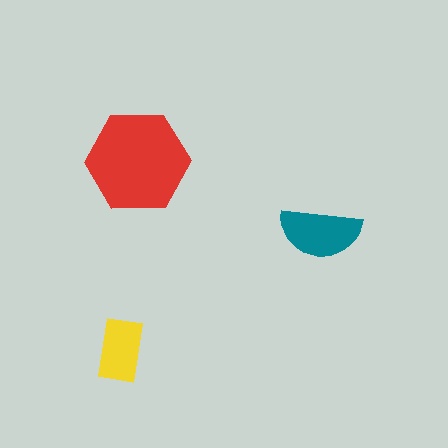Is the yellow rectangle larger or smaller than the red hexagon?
Smaller.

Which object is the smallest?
The yellow rectangle.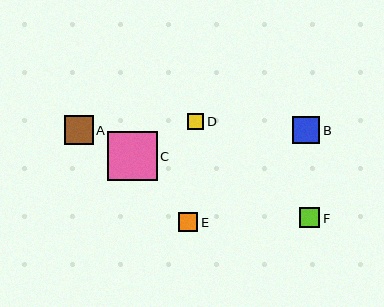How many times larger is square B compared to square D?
Square B is approximately 1.7 times the size of square D.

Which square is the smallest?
Square D is the smallest with a size of approximately 16 pixels.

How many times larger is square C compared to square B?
Square C is approximately 1.8 times the size of square B.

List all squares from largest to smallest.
From largest to smallest: C, A, B, F, E, D.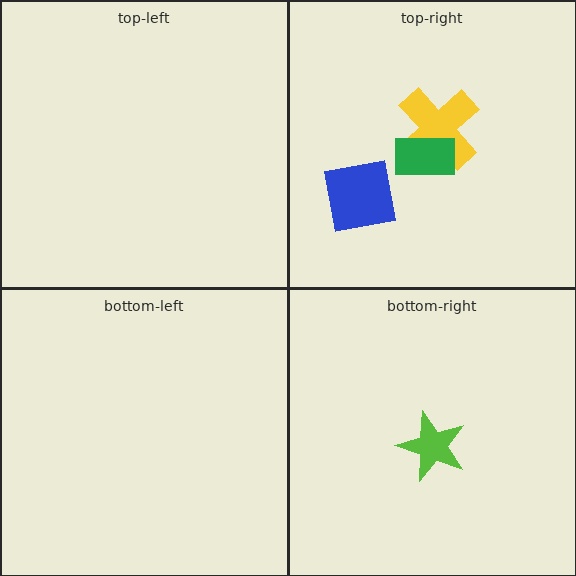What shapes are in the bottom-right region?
The lime star.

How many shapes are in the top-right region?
3.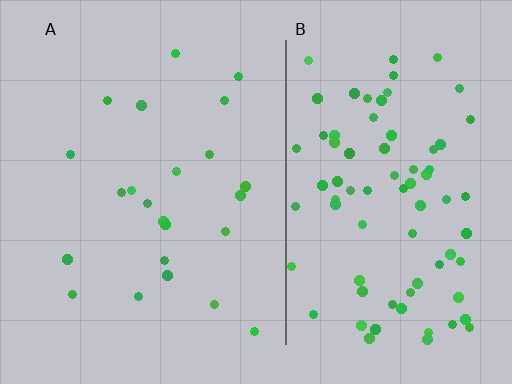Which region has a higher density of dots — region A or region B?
B (the right).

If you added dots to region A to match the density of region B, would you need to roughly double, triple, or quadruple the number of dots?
Approximately quadruple.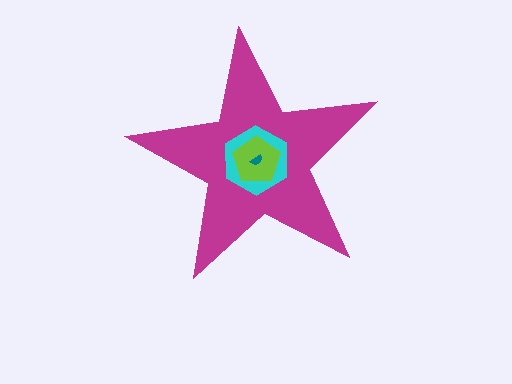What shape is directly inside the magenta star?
The cyan hexagon.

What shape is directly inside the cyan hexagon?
The lime pentagon.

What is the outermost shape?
The magenta star.